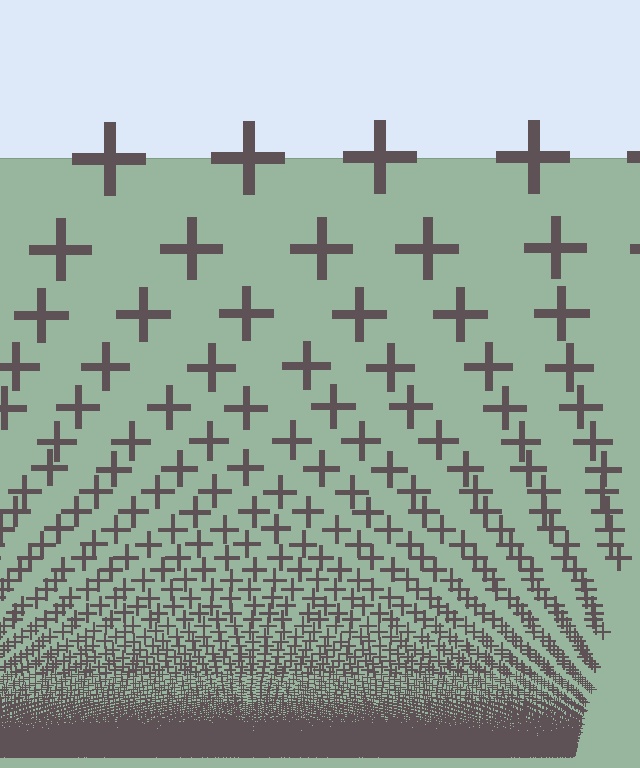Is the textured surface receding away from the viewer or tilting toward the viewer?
The surface appears to tilt toward the viewer. Texture elements get larger and sparser toward the top.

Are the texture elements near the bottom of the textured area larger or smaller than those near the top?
Smaller. The gradient is inverted — elements near the bottom are smaller and denser.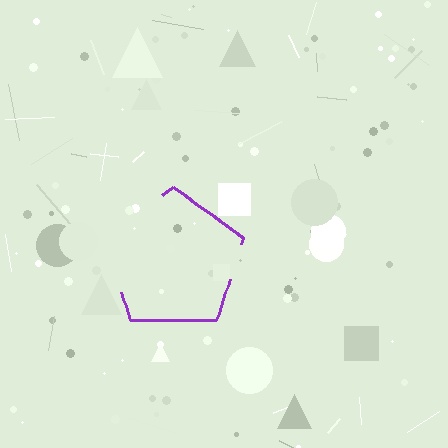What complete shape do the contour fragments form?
The contour fragments form a pentagon.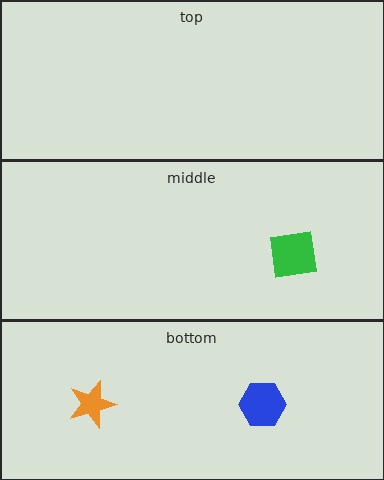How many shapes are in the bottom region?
2.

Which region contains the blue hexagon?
The bottom region.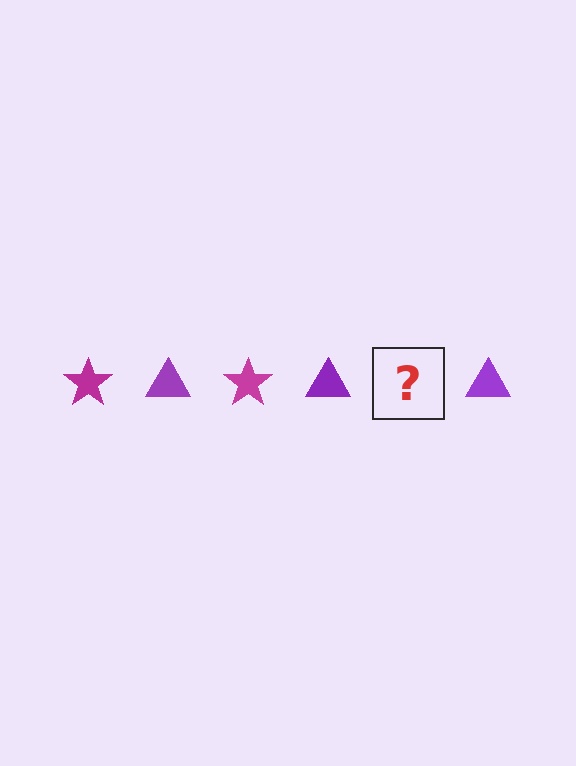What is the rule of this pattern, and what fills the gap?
The rule is that the pattern alternates between magenta star and purple triangle. The gap should be filled with a magenta star.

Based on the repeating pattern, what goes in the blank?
The blank should be a magenta star.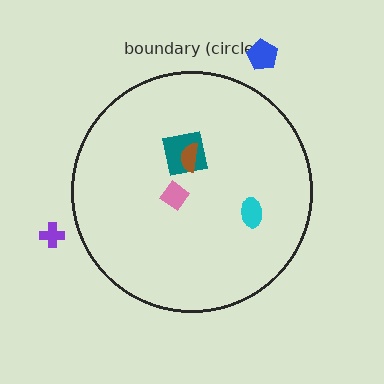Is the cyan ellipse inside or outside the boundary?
Inside.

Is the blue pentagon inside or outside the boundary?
Outside.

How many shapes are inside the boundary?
4 inside, 2 outside.